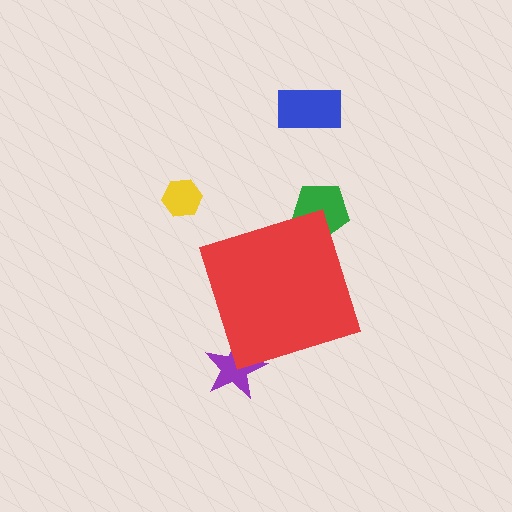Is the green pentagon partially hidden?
Yes, the green pentagon is partially hidden behind the red diamond.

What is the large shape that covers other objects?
A red diamond.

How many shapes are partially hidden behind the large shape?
2 shapes are partially hidden.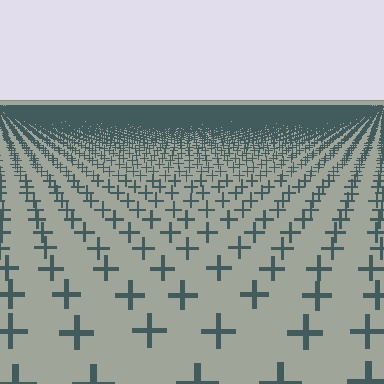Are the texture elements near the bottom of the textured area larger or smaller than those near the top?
Larger. Near the bottom, elements are closer to the viewer and appear at a bigger on-screen size.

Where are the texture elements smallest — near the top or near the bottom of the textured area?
Near the top.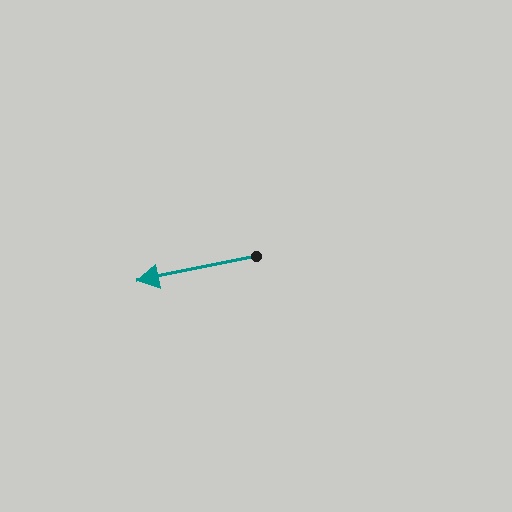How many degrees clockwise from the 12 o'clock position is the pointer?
Approximately 258 degrees.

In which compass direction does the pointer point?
West.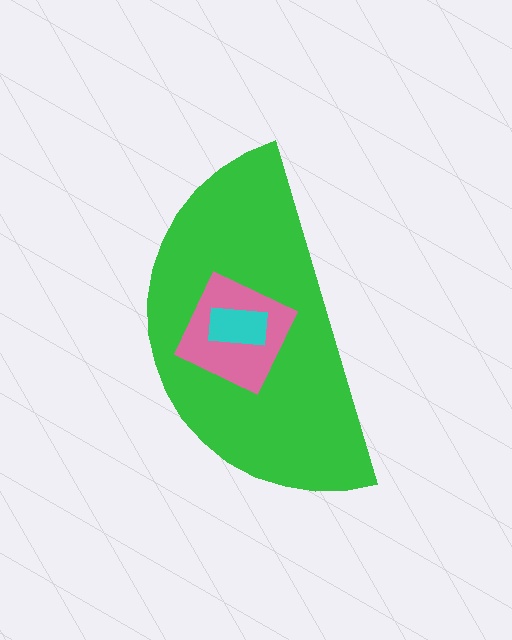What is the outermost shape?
The green semicircle.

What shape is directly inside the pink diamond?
The cyan rectangle.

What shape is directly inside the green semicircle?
The pink diamond.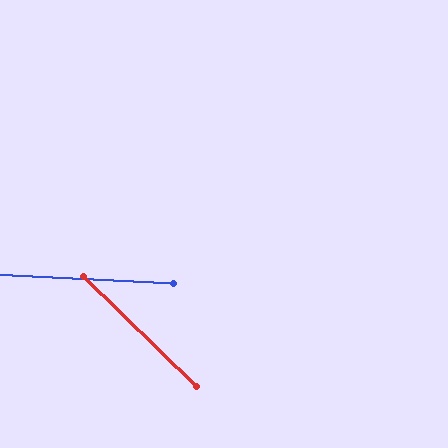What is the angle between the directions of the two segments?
Approximately 41 degrees.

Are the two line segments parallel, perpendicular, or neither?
Neither parallel nor perpendicular — they differ by about 41°.